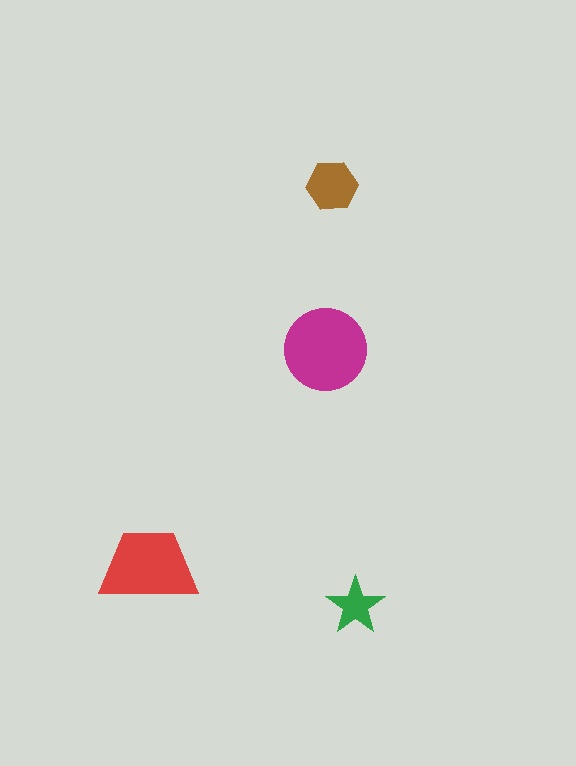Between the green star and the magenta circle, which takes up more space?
The magenta circle.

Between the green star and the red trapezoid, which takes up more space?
The red trapezoid.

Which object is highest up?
The brown hexagon is topmost.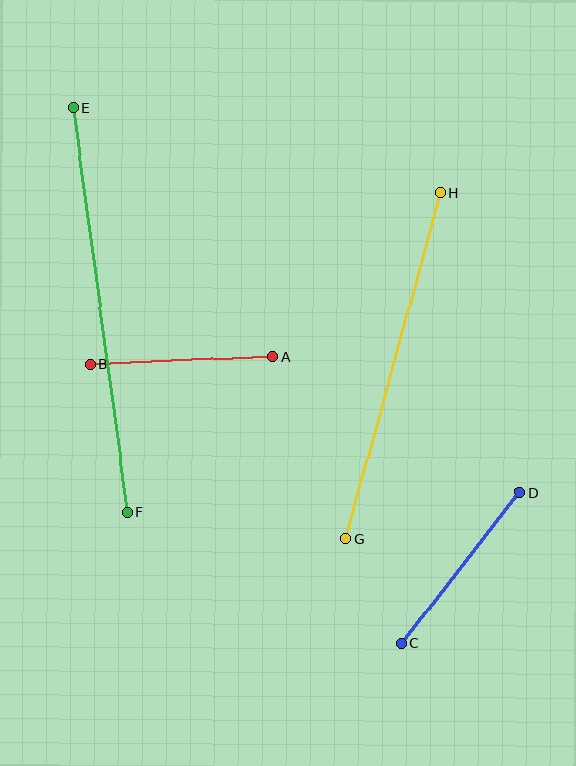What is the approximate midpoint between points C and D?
The midpoint is at approximately (461, 568) pixels.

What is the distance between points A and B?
The distance is approximately 183 pixels.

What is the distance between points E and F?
The distance is approximately 408 pixels.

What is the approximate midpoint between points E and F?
The midpoint is at approximately (100, 310) pixels.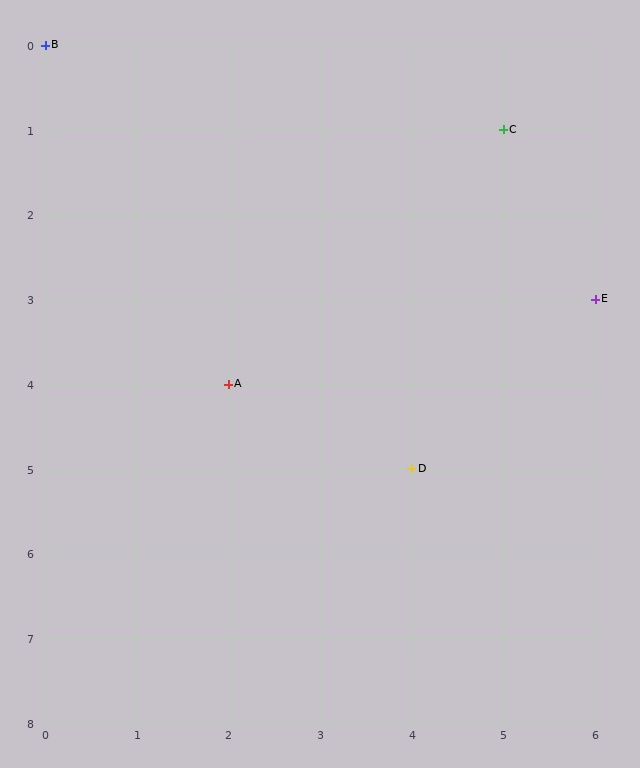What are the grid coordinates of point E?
Point E is at grid coordinates (6, 3).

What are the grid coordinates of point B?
Point B is at grid coordinates (0, 0).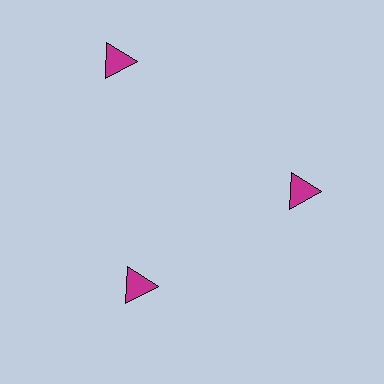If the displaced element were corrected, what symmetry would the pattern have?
It would have 3-fold rotational symmetry — the pattern would map onto itself every 120 degrees.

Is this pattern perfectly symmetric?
No. The 3 magenta triangles are arranged in a ring, but one element near the 11 o'clock position is pushed outward from the center, breaking the 3-fold rotational symmetry.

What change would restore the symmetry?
The symmetry would be restored by moving it inward, back onto the ring so that all 3 triangles sit at equal angles and equal distance from the center.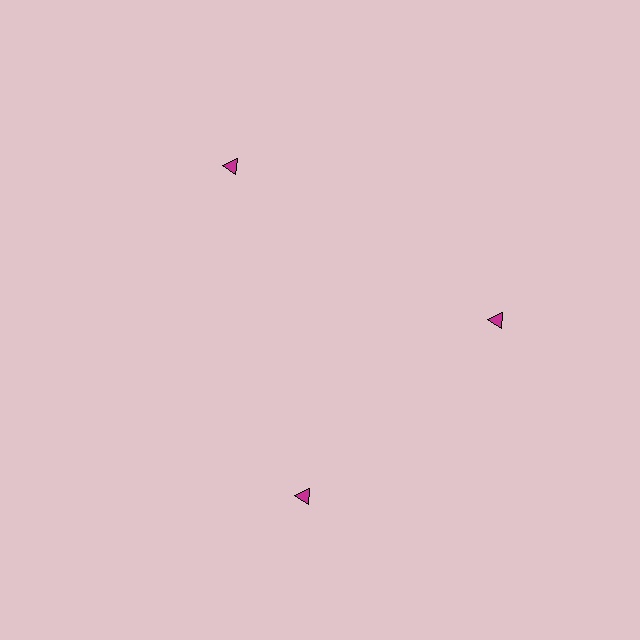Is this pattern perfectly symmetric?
No. The 3 magenta triangles are arranged in a ring, but one element near the 7 o'clock position is rotated out of alignment along the ring, breaking the 3-fold rotational symmetry.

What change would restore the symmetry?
The symmetry would be restored by rotating it back into even spacing with its neighbors so that all 3 triangles sit at equal angles and equal distance from the center.